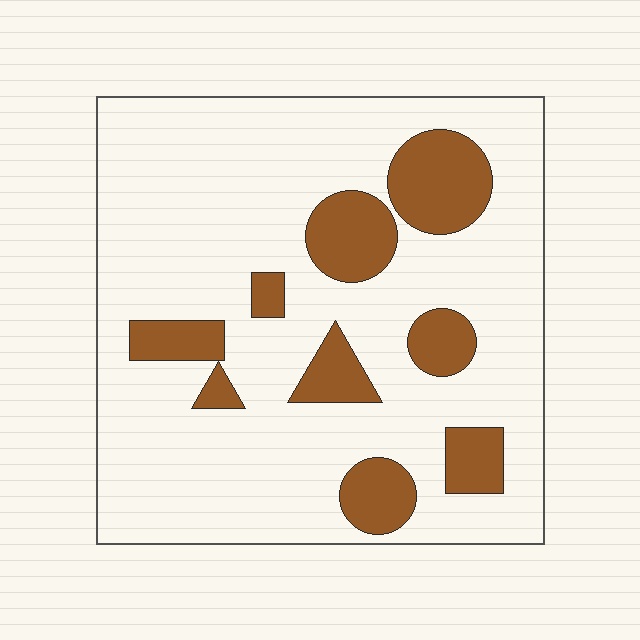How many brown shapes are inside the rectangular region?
9.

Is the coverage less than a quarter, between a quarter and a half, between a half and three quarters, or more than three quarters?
Less than a quarter.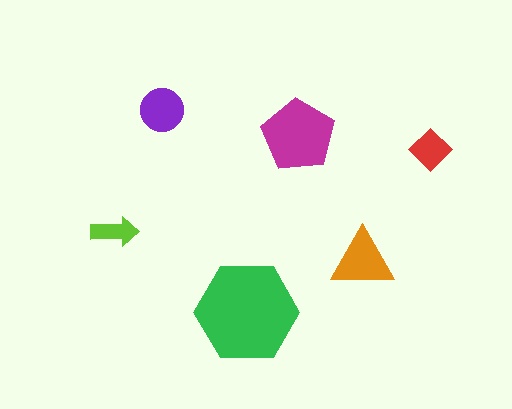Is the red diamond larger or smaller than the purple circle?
Smaller.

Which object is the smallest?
The lime arrow.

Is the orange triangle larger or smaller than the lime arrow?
Larger.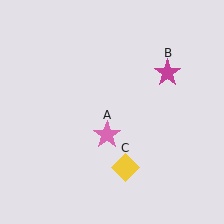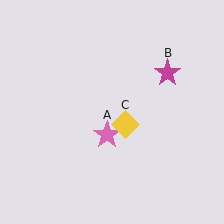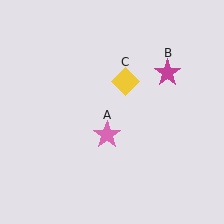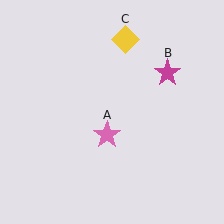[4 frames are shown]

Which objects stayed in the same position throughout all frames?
Pink star (object A) and magenta star (object B) remained stationary.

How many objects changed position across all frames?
1 object changed position: yellow diamond (object C).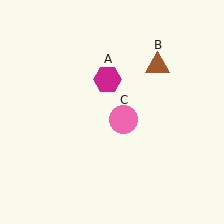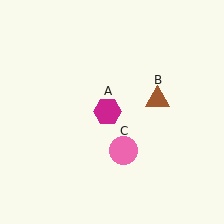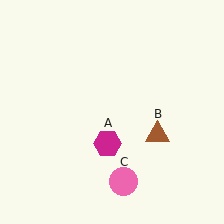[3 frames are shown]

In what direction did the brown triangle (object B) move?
The brown triangle (object B) moved down.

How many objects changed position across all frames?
3 objects changed position: magenta hexagon (object A), brown triangle (object B), pink circle (object C).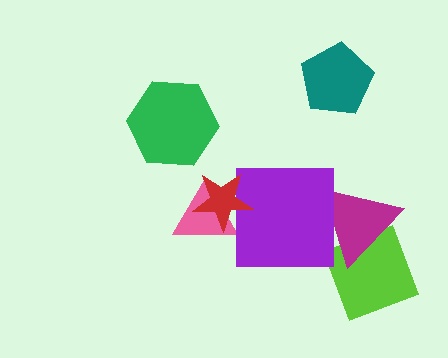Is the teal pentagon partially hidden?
No, no other shape covers it.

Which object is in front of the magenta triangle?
The purple square is in front of the magenta triangle.